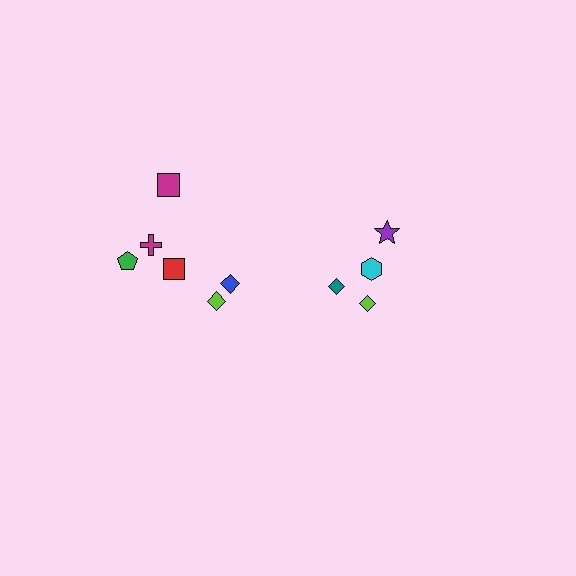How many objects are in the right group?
There are 4 objects.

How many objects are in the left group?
There are 6 objects.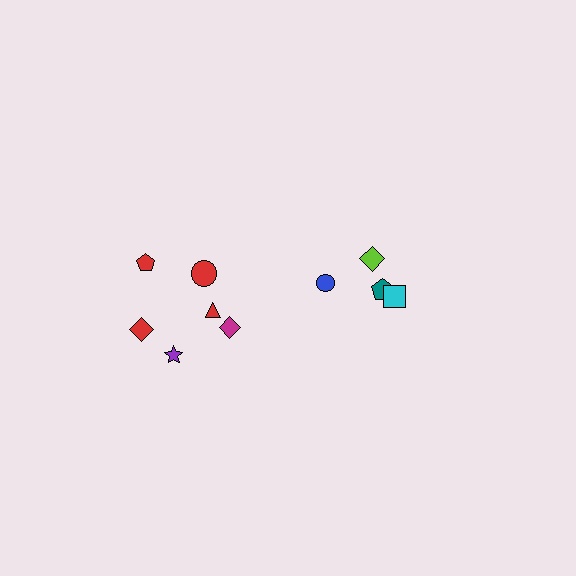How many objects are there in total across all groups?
There are 10 objects.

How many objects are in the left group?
There are 6 objects.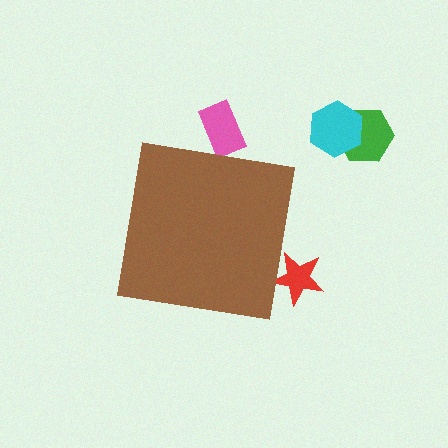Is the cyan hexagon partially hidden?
No, the cyan hexagon is fully visible.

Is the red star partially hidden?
Yes, the red star is partially hidden behind the brown square.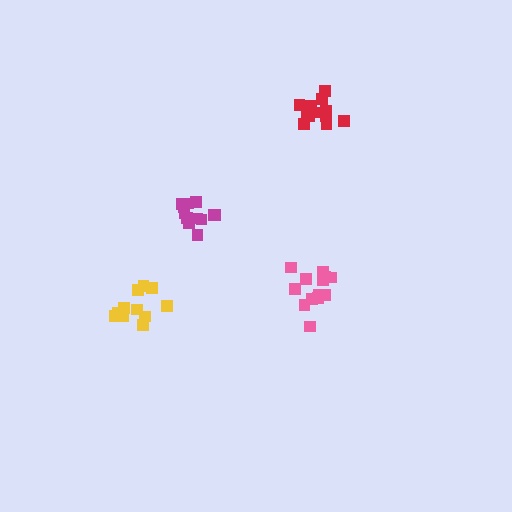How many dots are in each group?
Group 1: 11 dots, Group 2: 12 dots, Group 3: 14 dots, Group 4: 12 dots (49 total).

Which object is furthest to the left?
The yellow cluster is leftmost.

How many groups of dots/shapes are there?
There are 4 groups.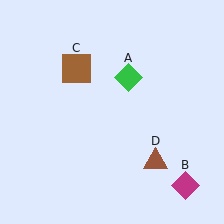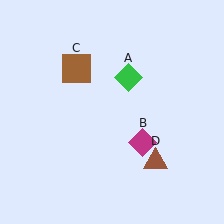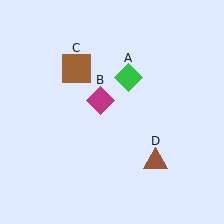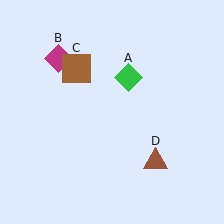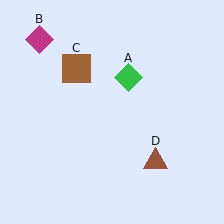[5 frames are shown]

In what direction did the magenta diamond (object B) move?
The magenta diamond (object B) moved up and to the left.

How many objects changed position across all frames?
1 object changed position: magenta diamond (object B).